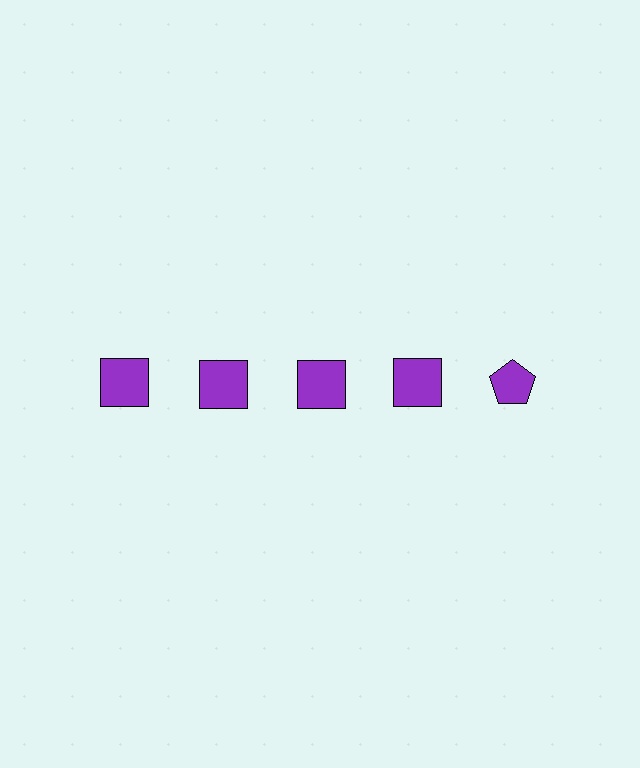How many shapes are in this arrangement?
There are 5 shapes arranged in a grid pattern.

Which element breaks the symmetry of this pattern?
The purple pentagon in the top row, rightmost column breaks the symmetry. All other shapes are purple squares.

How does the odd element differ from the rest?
It has a different shape: pentagon instead of square.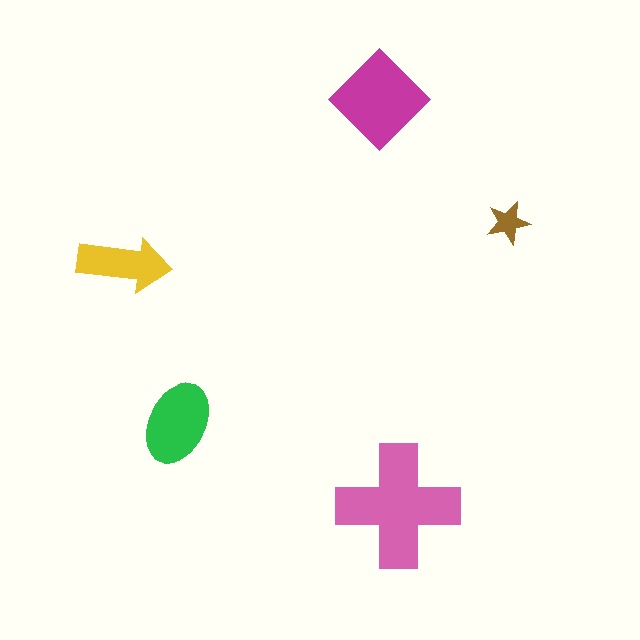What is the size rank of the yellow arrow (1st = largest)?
4th.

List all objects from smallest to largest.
The brown star, the yellow arrow, the green ellipse, the magenta diamond, the pink cross.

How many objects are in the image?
There are 5 objects in the image.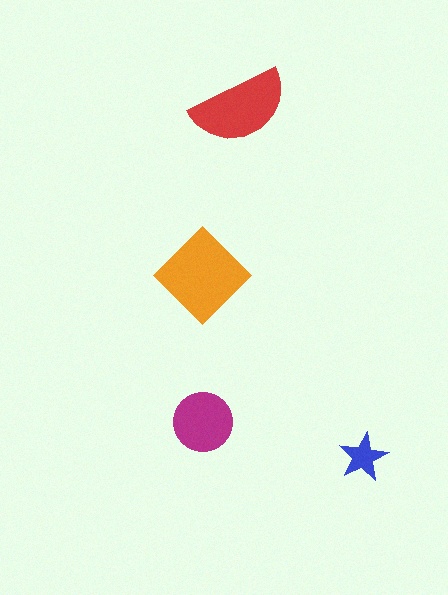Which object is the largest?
The orange diamond.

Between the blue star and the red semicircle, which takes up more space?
The red semicircle.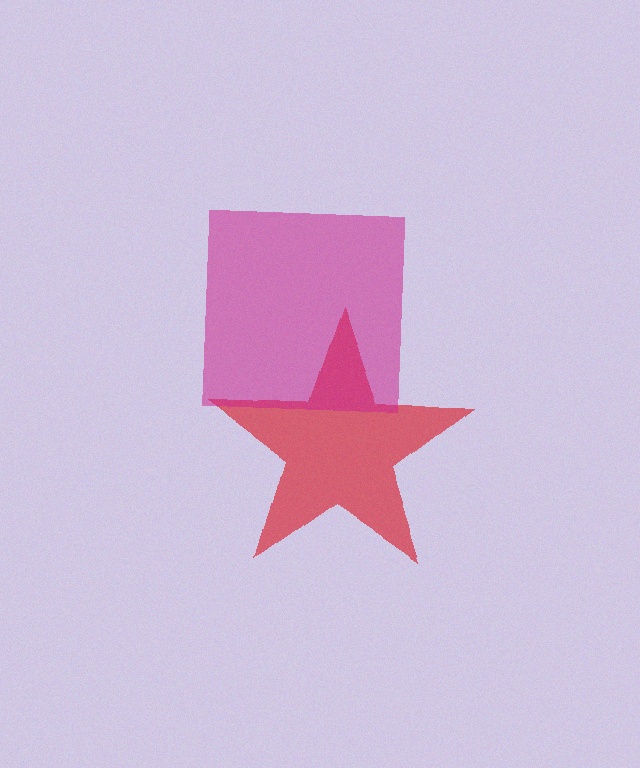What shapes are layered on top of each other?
The layered shapes are: a red star, a magenta square.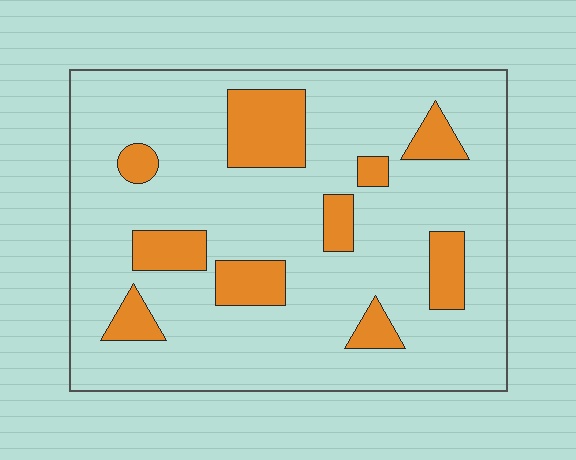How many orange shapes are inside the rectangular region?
10.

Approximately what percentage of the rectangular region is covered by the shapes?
Approximately 20%.